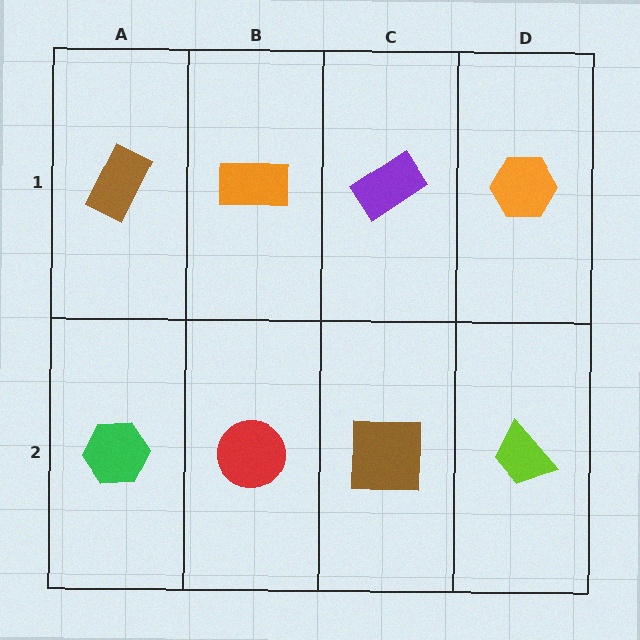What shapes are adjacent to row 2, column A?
A brown rectangle (row 1, column A), a red circle (row 2, column B).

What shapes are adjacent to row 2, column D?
An orange hexagon (row 1, column D), a brown square (row 2, column C).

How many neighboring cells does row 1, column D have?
2.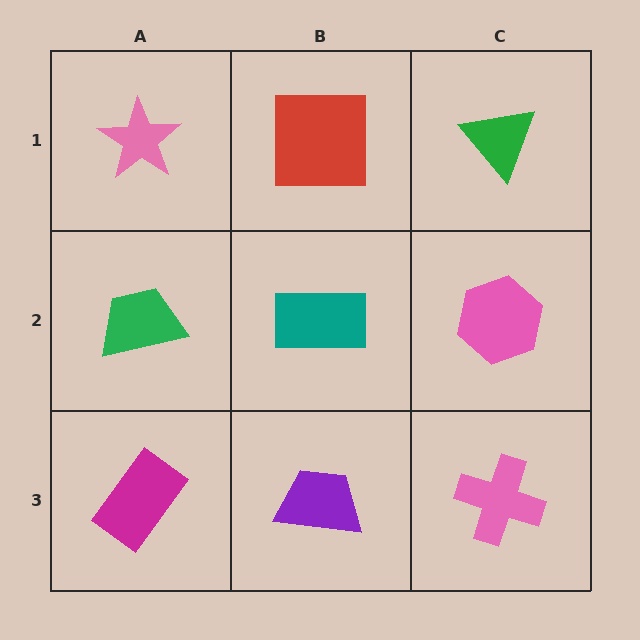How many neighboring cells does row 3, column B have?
3.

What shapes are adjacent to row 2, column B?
A red square (row 1, column B), a purple trapezoid (row 3, column B), a green trapezoid (row 2, column A), a pink hexagon (row 2, column C).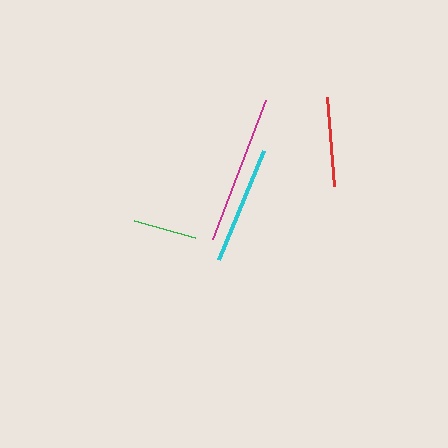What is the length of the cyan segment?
The cyan segment is approximately 118 pixels long.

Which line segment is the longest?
The magenta line is the longest at approximately 149 pixels.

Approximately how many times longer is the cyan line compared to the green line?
The cyan line is approximately 1.9 times the length of the green line.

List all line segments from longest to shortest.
From longest to shortest: magenta, cyan, red, green.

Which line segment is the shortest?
The green line is the shortest at approximately 63 pixels.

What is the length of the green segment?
The green segment is approximately 63 pixels long.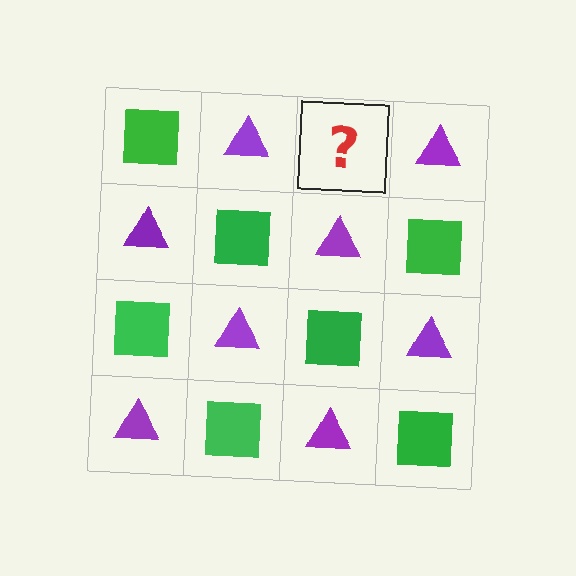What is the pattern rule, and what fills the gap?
The rule is that it alternates green square and purple triangle in a checkerboard pattern. The gap should be filled with a green square.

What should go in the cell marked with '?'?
The missing cell should contain a green square.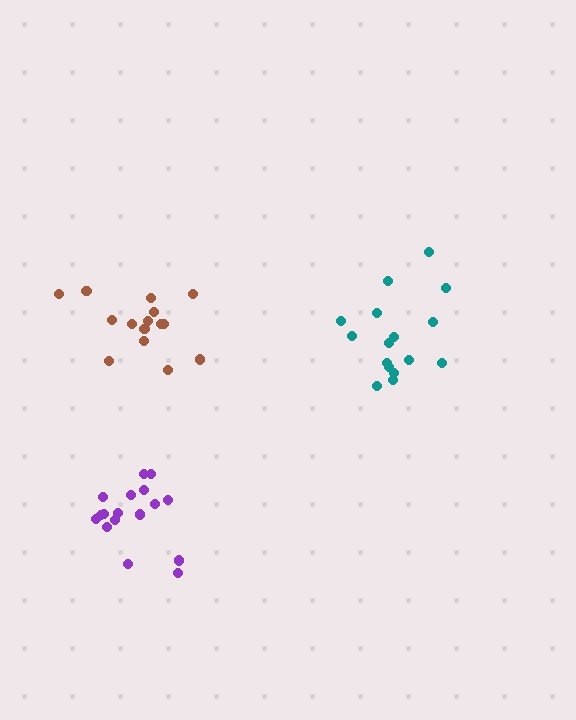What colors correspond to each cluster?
The clusters are colored: teal, purple, brown.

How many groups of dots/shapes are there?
There are 3 groups.